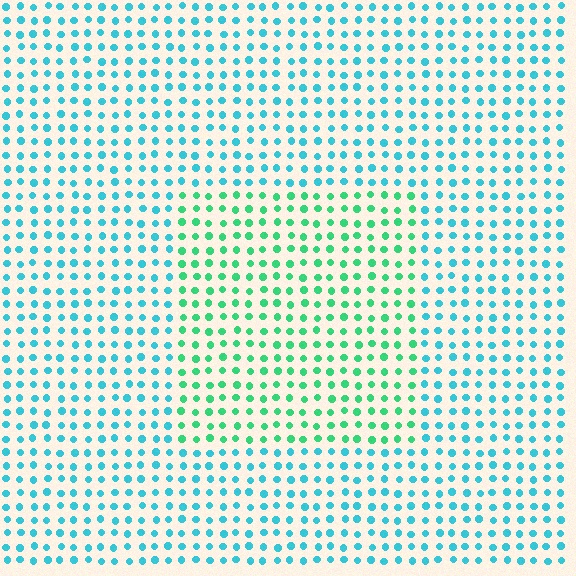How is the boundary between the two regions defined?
The boundary is defined purely by a slight shift in hue (about 40 degrees). Spacing, size, and orientation are identical on both sides.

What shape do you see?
I see a rectangle.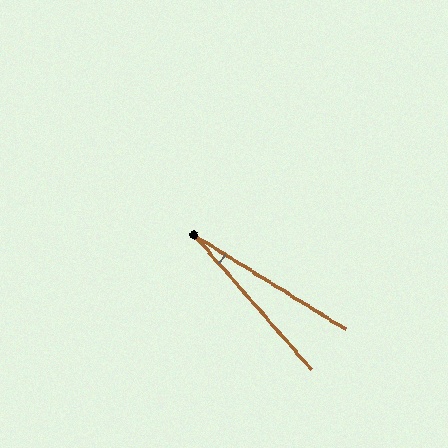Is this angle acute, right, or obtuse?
It is acute.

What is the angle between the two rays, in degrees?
Approximately 17 degrees.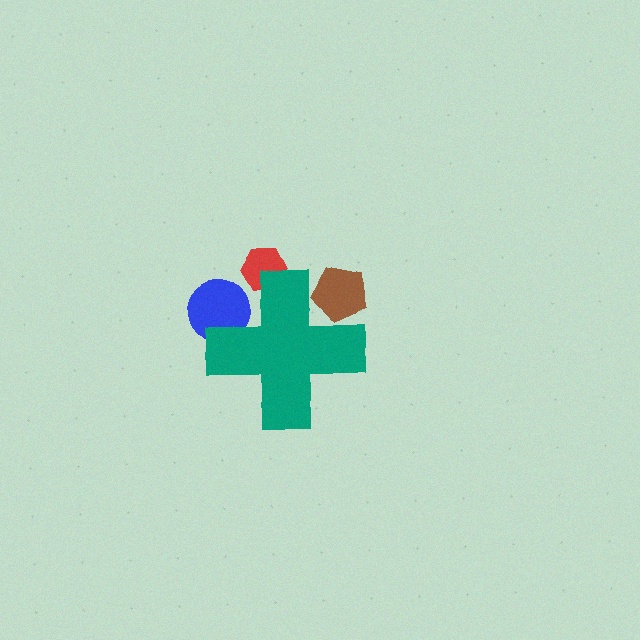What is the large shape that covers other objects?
A teal cross.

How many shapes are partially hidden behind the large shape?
3 shapes are partially hidden.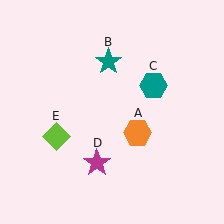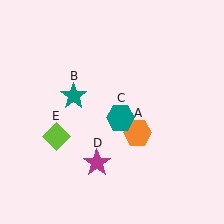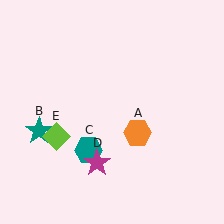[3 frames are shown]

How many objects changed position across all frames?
2 objects changed position: teal star (object B), teal hexagon (object C).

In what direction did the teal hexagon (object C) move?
The teal hexagon (object C) moved down and to the left.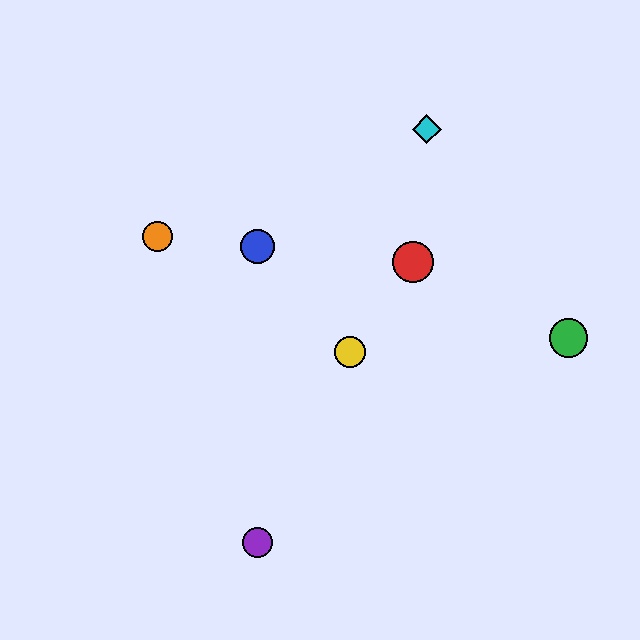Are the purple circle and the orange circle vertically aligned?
No, the purple circle is at x≈257 and the orange circle is at x≈158.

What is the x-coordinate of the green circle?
The green circle is at x≈569.